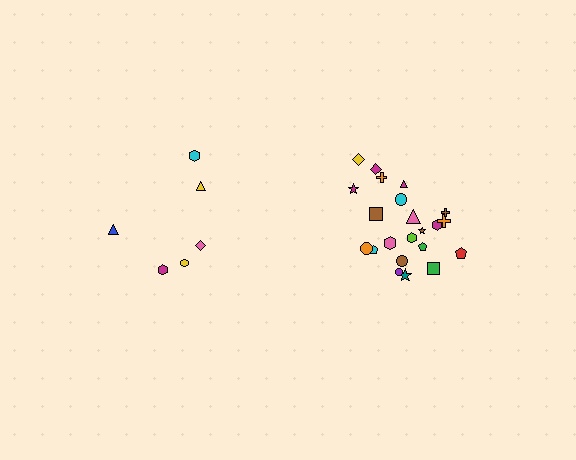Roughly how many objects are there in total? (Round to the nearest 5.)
Roughly 30 objects in total.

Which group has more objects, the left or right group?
The right group.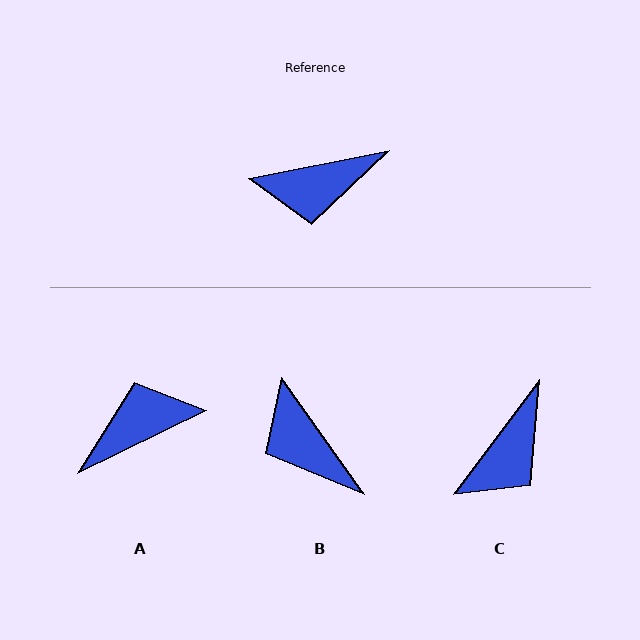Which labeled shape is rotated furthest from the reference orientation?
A, about 165 degrees away.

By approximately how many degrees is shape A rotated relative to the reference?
Approximately 165 degrees clockwise.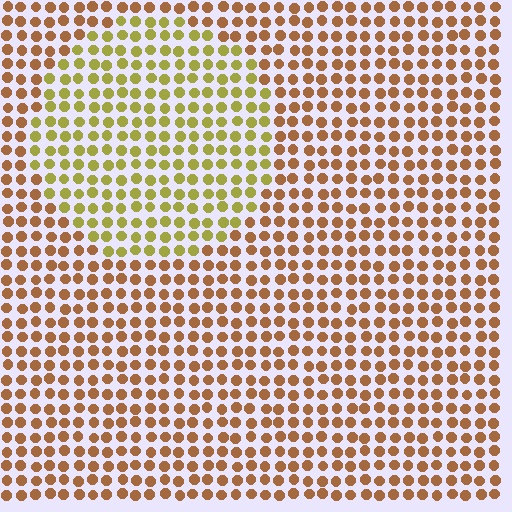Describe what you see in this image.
The image is filled with small brown elements in a uniform arrangement. A circle-shaped region is visible where the elements are tinted to a slightly different hue, forming a subtle color boundary.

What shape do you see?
I see a circle.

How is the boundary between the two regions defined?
The boundary is defined purely by a slight shift in hue (about 39 degrees). Spacing, size, and orientation are identical on both sides.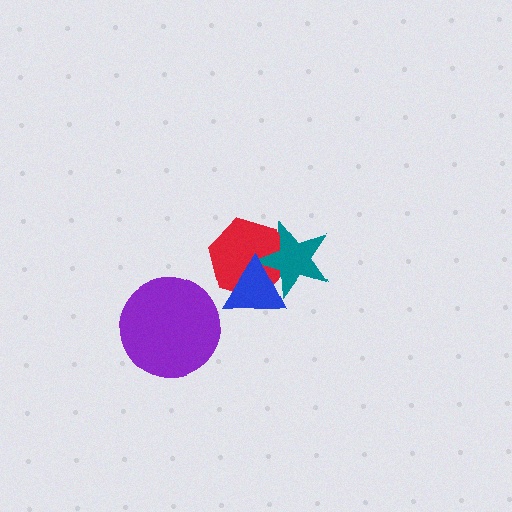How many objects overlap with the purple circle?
0 objects overlap with the purple circle.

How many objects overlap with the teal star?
2 objects overlap with the teal star.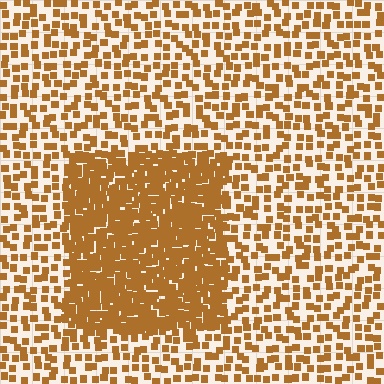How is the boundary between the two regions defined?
The boundary is defined by a change in element density (approximately 2.5x ratio). All elements are the same color, size, and shape.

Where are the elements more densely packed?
The elements are more densely packed inside the rectangle boundary.